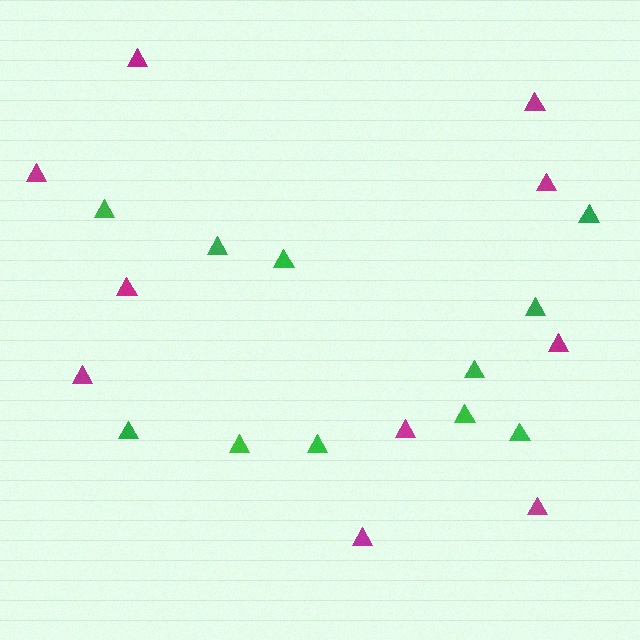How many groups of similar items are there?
There are 2 groups: one group of green triangles (11) and one group of magenta triangles (10).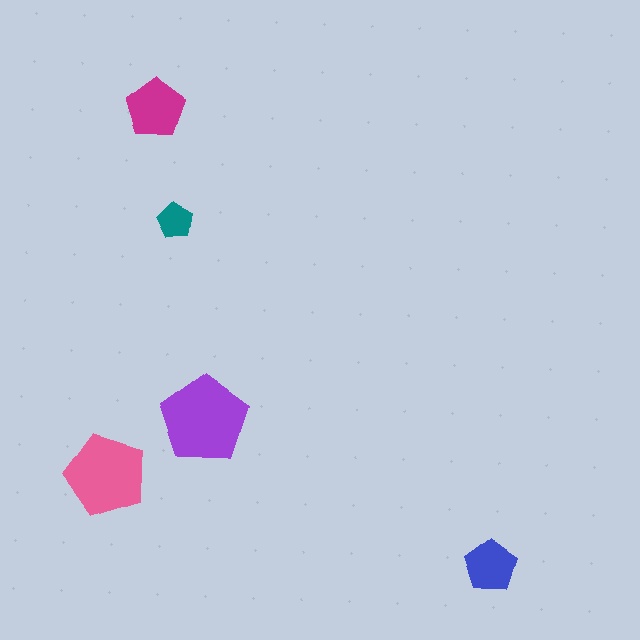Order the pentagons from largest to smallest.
the purple one, the pink one, the magenta one, the blue one, the teal one.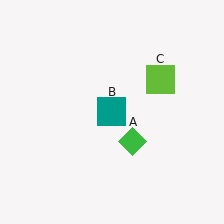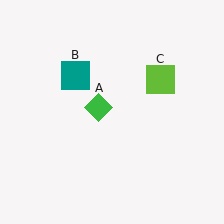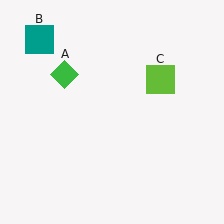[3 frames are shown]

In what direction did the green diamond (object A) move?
The green diamond (object A) moved up and to the left.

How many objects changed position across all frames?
2 objects changed position: green diamond (object A), teal square (object B).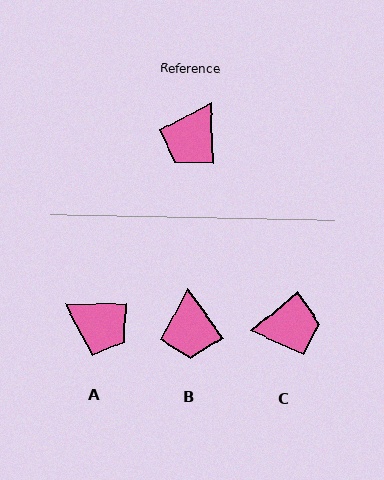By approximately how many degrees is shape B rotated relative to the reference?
Approximately 35 degrees counter-clockwise.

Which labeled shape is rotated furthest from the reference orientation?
C, about 127 degrees away.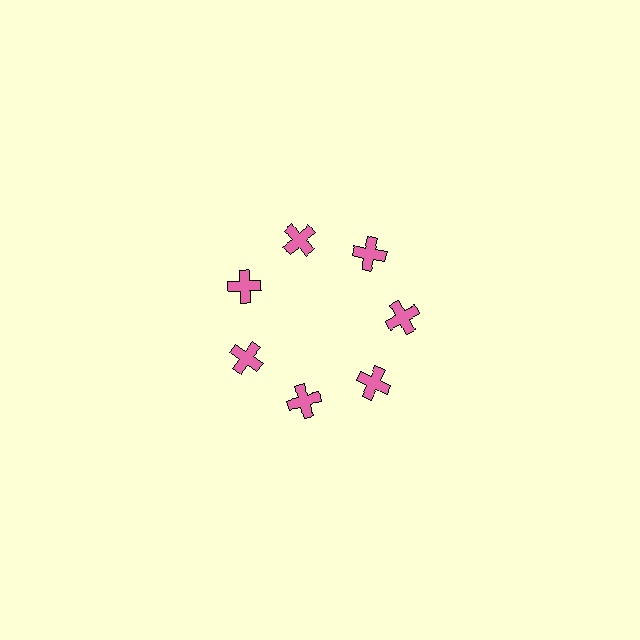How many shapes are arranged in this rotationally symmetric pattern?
There are 7 shapes, arranged in 7 groups of 1.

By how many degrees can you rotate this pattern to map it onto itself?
The pattern maps onto itself every 51 degrees of rotation.